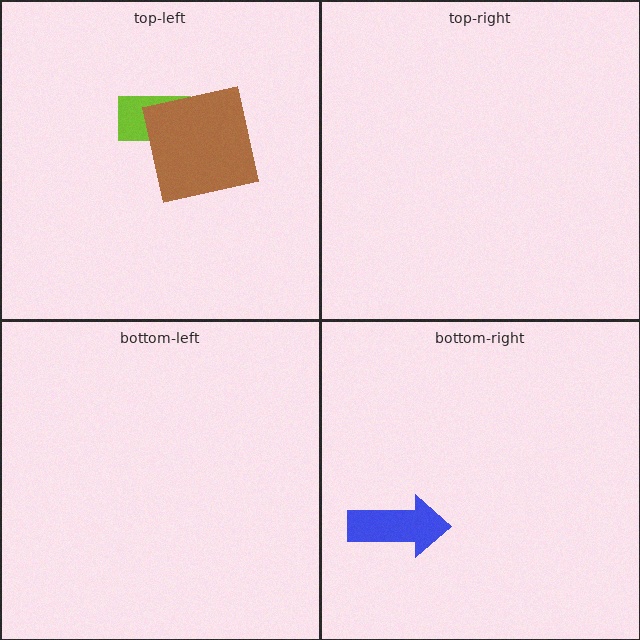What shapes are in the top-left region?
The lime rectangle, the brown square.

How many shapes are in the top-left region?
2.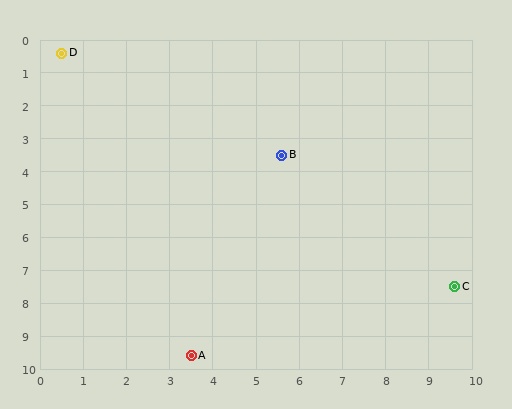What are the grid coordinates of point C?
Point C is at approximately (9.6, 7.5).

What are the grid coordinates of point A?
Point A is at approximately (3.5, 9.6).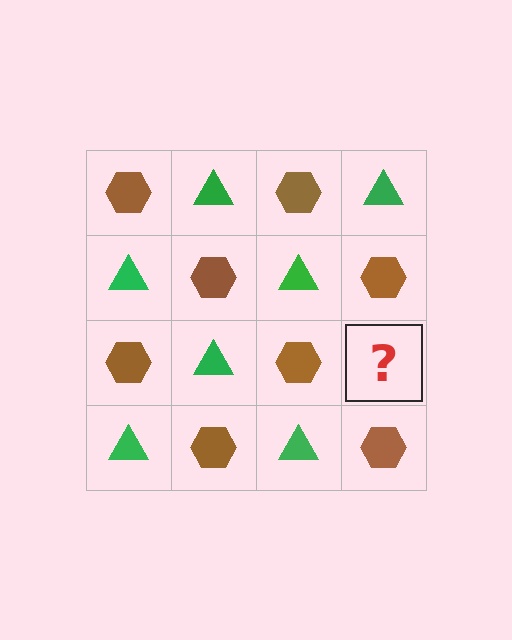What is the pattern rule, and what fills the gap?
The rule is that it alternates brown hexagon and green triangle in a checkerboard pattern. The gap should be filled with a green triangle.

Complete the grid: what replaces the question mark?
The question mark should be replaced with a green triangle.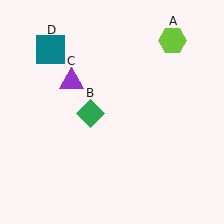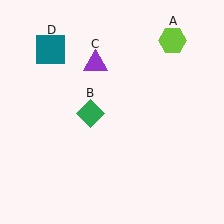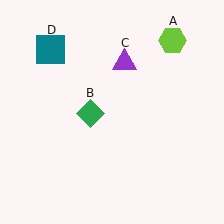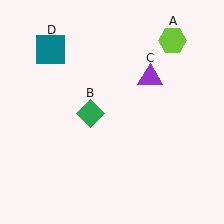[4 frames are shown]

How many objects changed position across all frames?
1 object changed position: purple triangle (object C).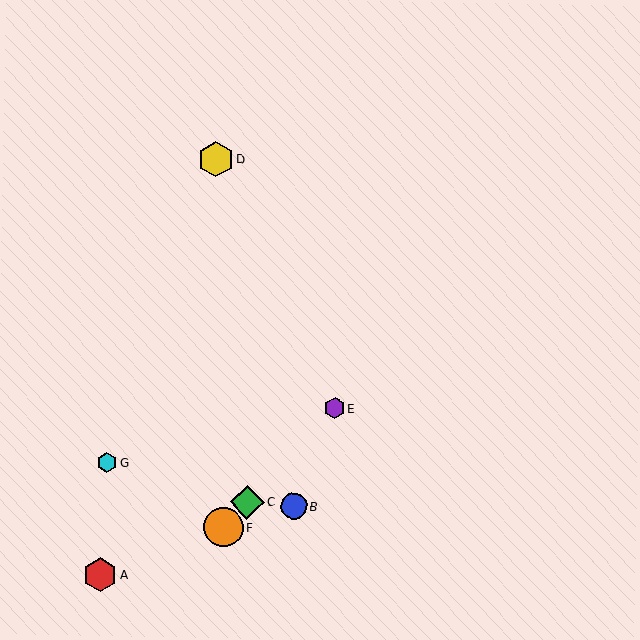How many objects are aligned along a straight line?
3 objects (C, E, F) are aligned along a straight line.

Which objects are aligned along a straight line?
Objects C, E, F are aligned along a straight line.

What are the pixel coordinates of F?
Object F is at (224, 527).